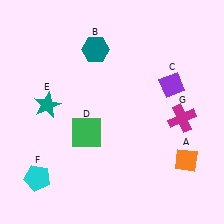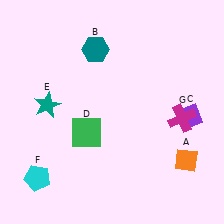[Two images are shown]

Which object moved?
The purple diamond (C) moved down.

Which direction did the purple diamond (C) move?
The purple diamond (C) moved down.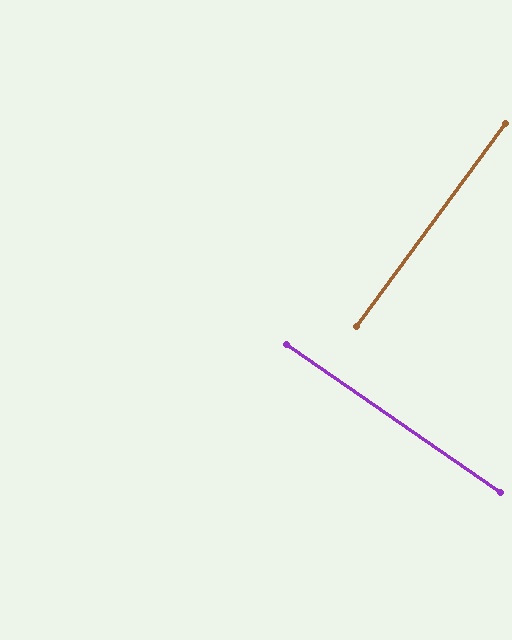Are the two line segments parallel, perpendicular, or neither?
Perpendicular — they meet at approximately 89°.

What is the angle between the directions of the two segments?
Approximately 89 degrees.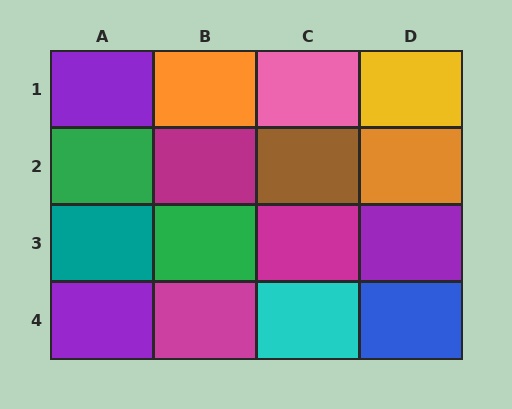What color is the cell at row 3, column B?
Green.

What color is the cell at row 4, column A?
Purple.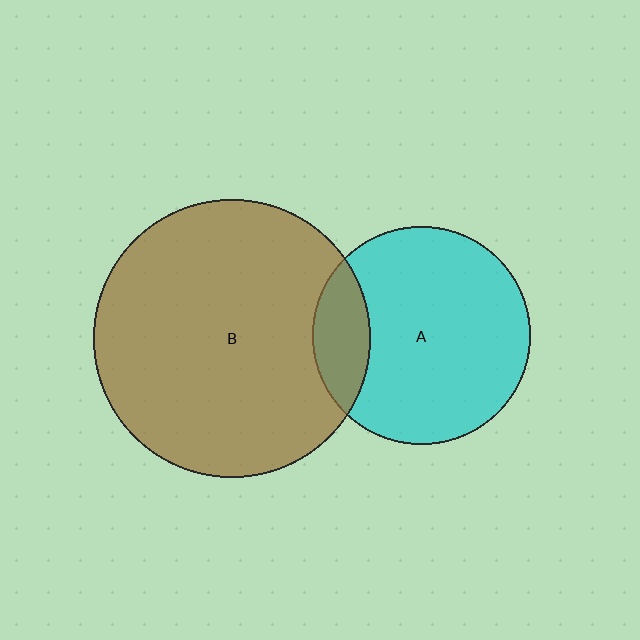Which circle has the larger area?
Circle B (brown).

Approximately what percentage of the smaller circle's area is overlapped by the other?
Approximately 15%.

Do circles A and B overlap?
Yes.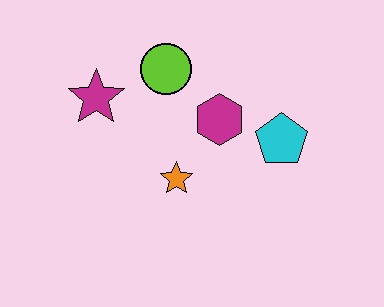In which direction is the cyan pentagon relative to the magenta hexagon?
The cyan pentagon is to the right of the magenta hexagon.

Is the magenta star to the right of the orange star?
No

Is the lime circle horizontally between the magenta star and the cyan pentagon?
Yes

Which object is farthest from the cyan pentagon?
The magenta star is farthest from the cyan pentagon.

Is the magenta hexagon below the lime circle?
Yes